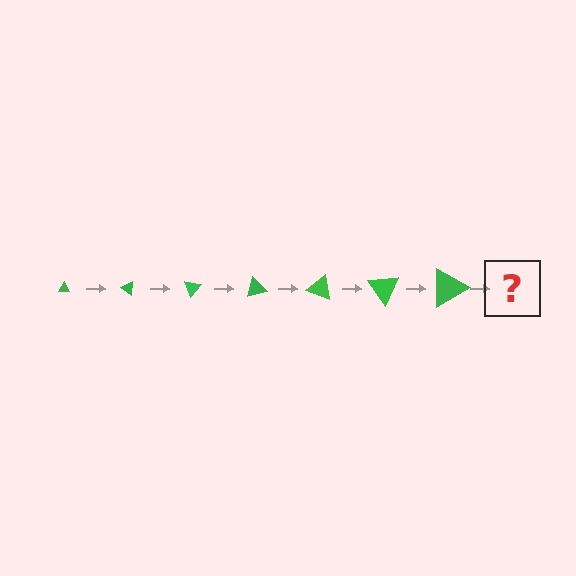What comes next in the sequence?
The next element should be a triangle, larger than the previous one and rotated 245 degrees from the start.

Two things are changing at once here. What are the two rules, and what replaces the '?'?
The two rules are that the triangle grows larger each step and it rotates 35 degrees each step. The '?' should be a triangle, larger than the previous one and rotated 245 degrees from the start.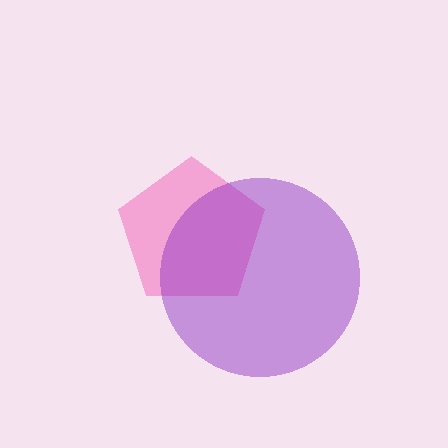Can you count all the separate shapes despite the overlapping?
Yes, there are 2 separate shapes.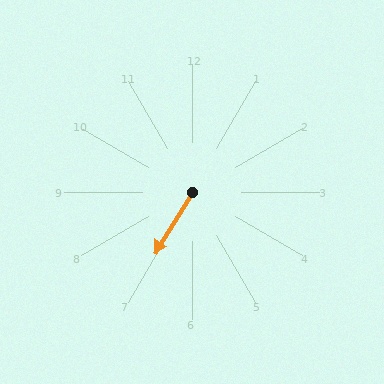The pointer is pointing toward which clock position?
Roughly 7 o'clock.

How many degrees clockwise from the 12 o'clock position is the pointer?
Approximately 212 degrees.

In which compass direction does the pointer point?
Southwest.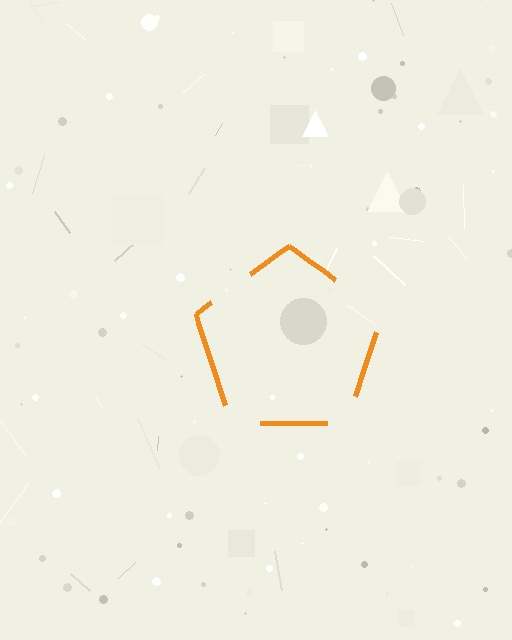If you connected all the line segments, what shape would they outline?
They would outline a pentagon.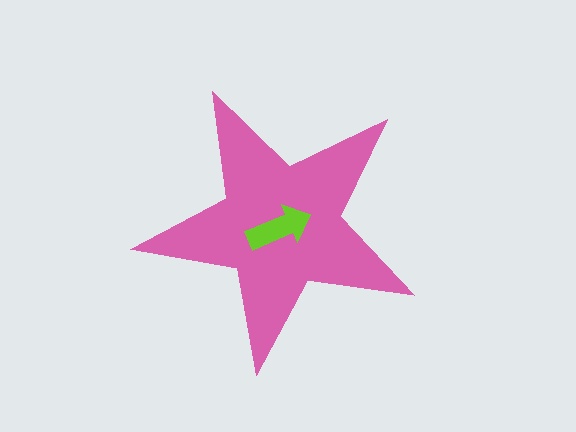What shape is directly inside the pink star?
The lime arrow.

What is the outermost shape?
The pink star.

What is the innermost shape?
The lime arrow.